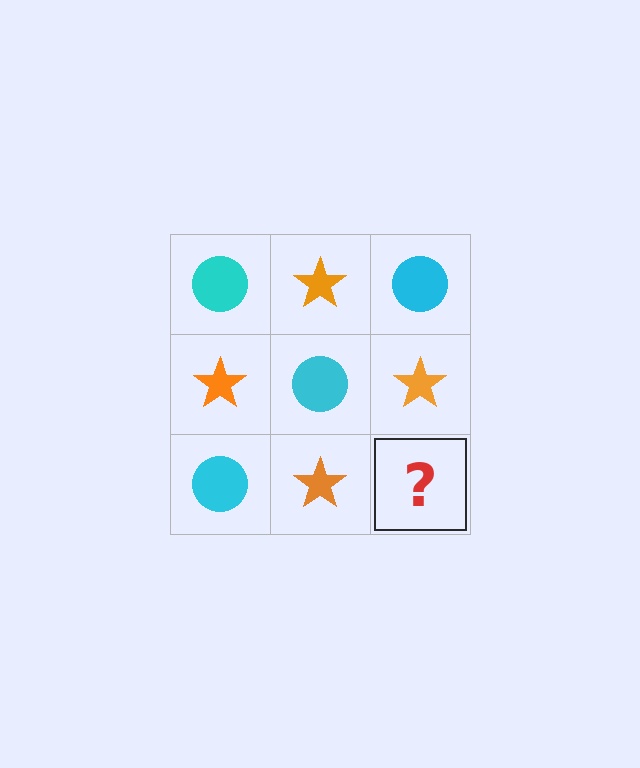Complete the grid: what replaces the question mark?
The question mark should be replaced with a cyan circle.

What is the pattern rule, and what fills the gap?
The rule is that it alternates cyan circle and orange star in a checkerboard pattern. The gap should be filled with a cyan circle.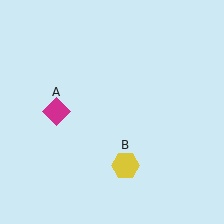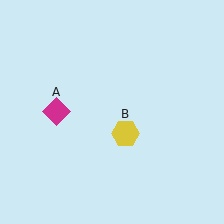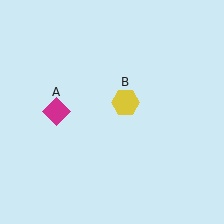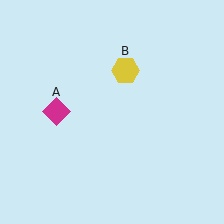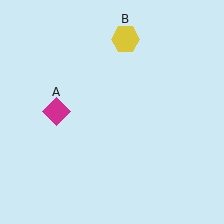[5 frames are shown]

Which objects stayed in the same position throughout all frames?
Magenta diamond (object A) remained stationary.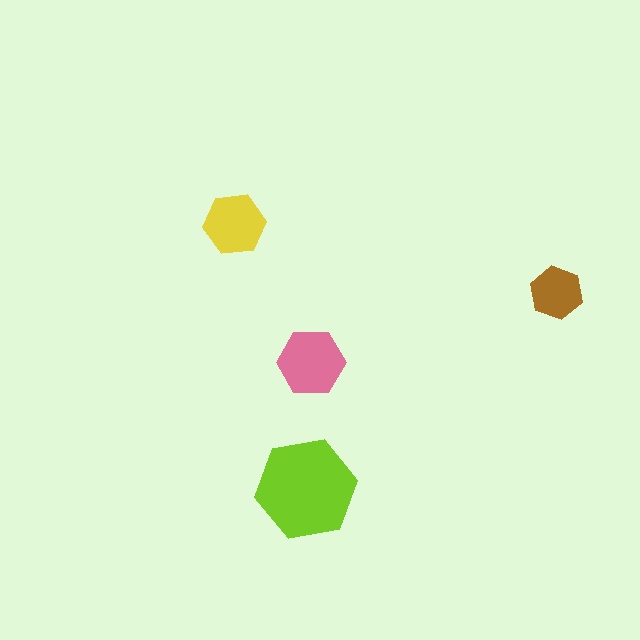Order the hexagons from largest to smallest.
the lime one, the pink one, the yellow one, the brown one.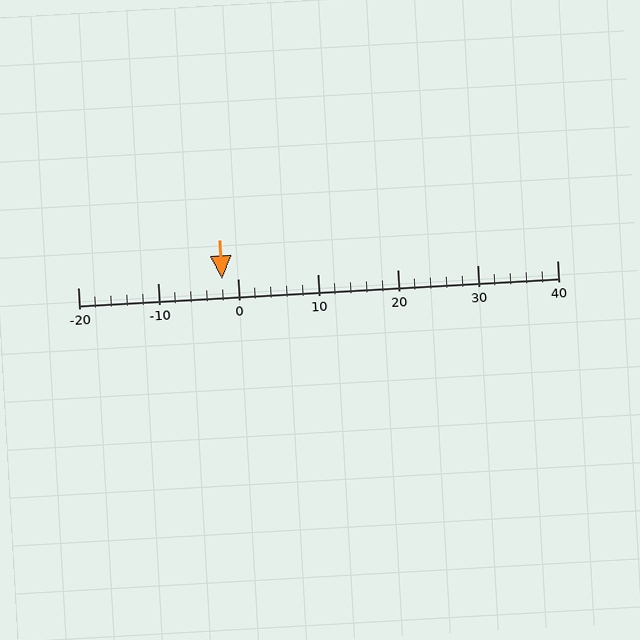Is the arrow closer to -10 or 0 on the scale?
The arrow is closer to 0.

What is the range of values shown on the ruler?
The ruler shows values from -20 to 40.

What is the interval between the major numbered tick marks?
The major tick marks are spaced 10 units apart.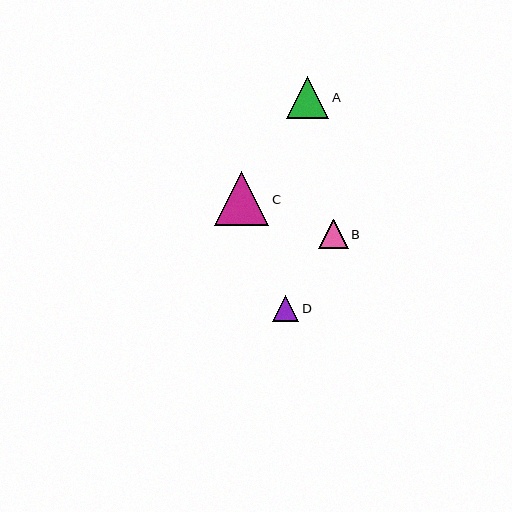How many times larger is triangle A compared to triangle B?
Triangle A is approximately 1.4 times the size of triangle B.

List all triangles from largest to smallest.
From largest to smallest: C, A, B, D.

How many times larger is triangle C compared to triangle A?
Triangle C is approximately 1.3 times the size of triangle A.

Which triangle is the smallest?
Triangle D is the smallest with a size of approximately 26 pixels.